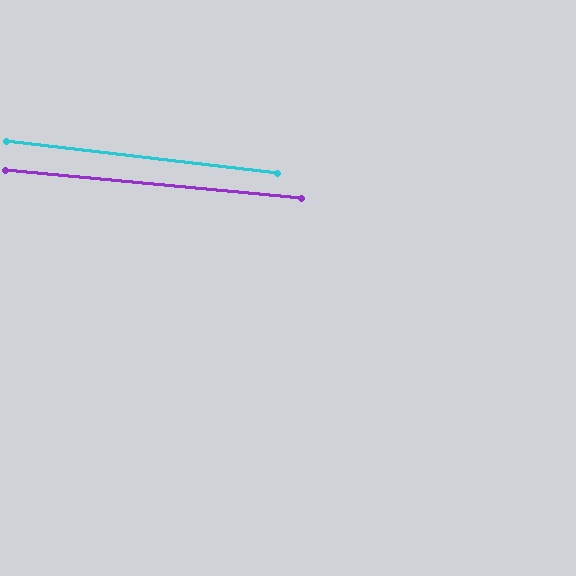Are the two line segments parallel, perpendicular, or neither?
Parallel — their directions differ by only 1.3°.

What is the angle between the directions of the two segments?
Approximately 1 degree.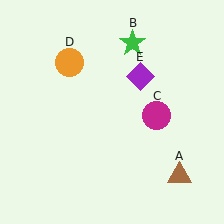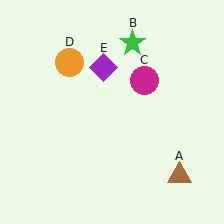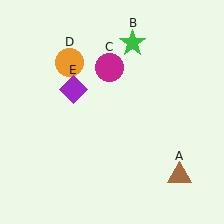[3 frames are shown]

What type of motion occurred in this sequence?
The magenta circle (object C), purple diamond (object E) rotated counterclockwise around the center of the scene.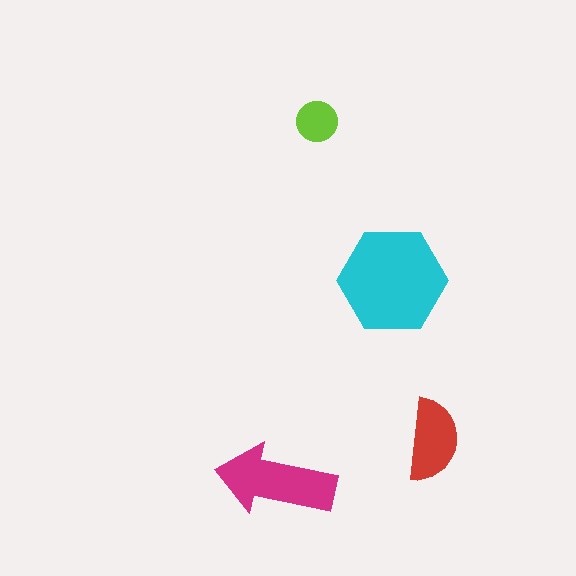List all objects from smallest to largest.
The lime circle, the red semicircle, the magenta arrow, the cyan hexagon.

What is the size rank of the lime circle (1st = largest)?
4th.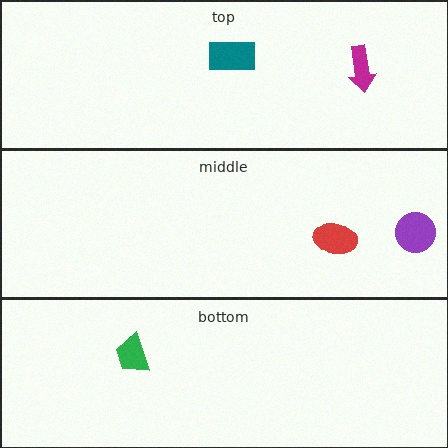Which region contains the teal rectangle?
The top region.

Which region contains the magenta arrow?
The top region.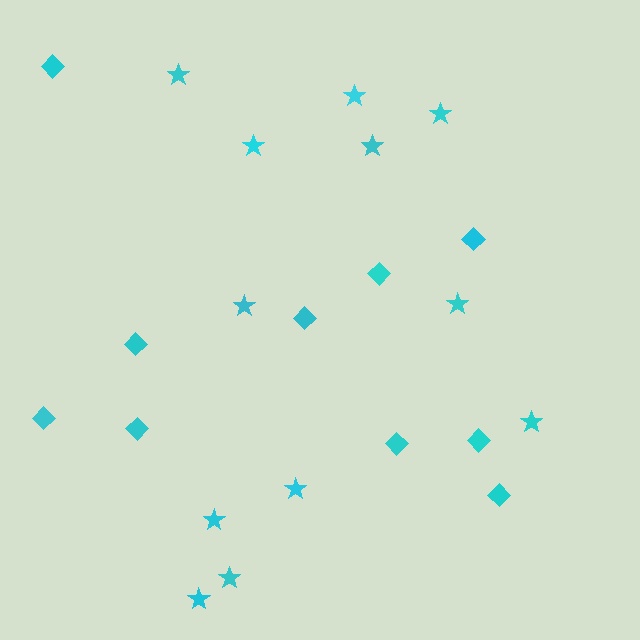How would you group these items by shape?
There are 2 groups: one group of stars (12) and one group of diamonds (10).